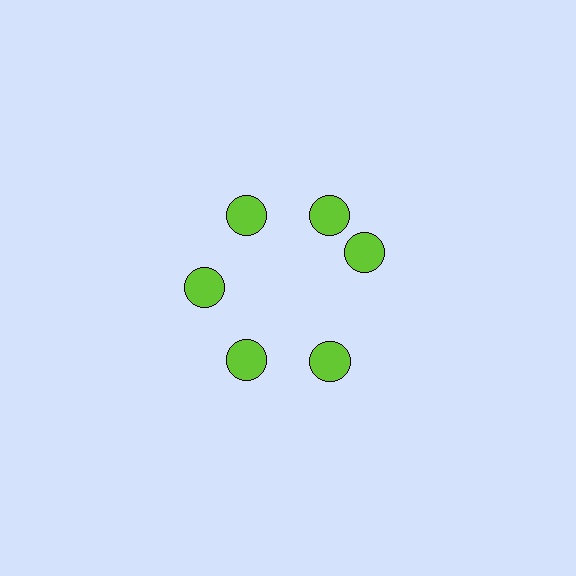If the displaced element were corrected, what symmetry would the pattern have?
It would have 6-fold rotational symmetry — the pattern would map onto itself every 60 degrees.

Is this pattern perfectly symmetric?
No. The 6 lime circles are arranged in a ring, but one element near the 3 o'clock position is rotated out of alignment along the ring, breaking the 6-fold rotational symmetry.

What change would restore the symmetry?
The symmetry would be restored by rotating it back into even spacing with its neighbors so that all 6 circles sit at equal angles and equal distance from the center.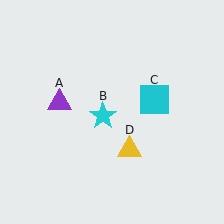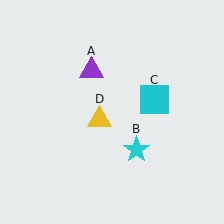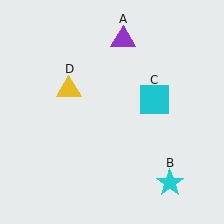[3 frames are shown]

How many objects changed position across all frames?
3 objects changed position: purple triangle (object A), cyan star (object B), yellow triangle (object D).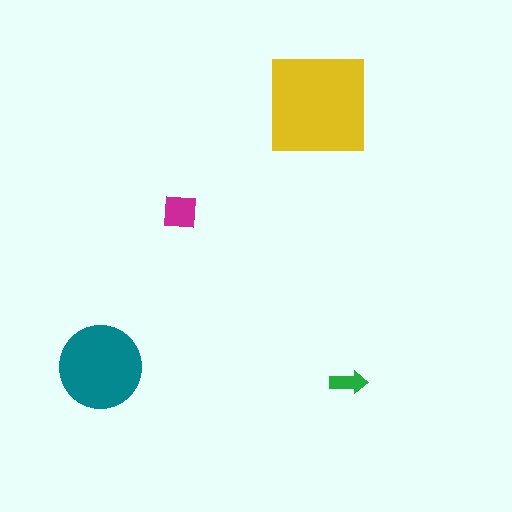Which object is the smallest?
The green arrow.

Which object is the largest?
The yellow square.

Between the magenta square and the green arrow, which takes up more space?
The magenta square.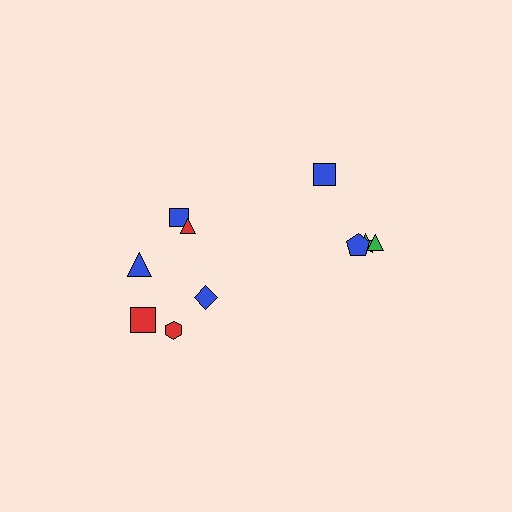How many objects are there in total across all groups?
There are 10 objects.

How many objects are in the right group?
There are 4 objects.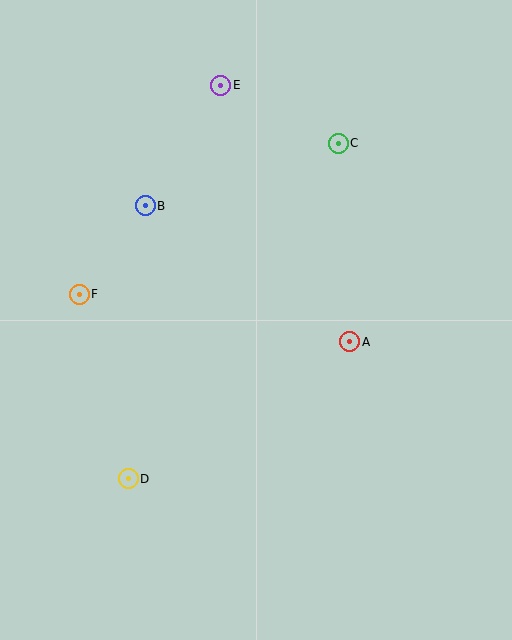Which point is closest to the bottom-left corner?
Point D is closest to the bottom-left corner.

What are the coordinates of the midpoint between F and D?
The midpoint between F and D is at (104, 386).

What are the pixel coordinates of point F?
Point F is at (79, 294).